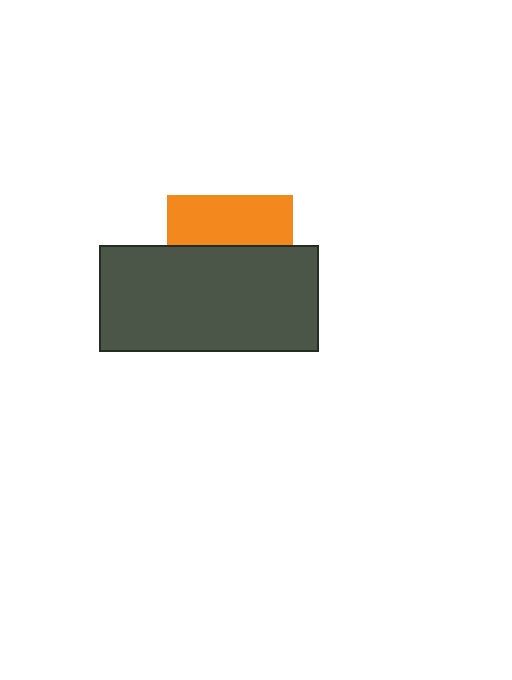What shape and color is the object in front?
The object in front is a dark gray rectangle.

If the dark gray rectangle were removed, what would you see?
You would see the complete orange square.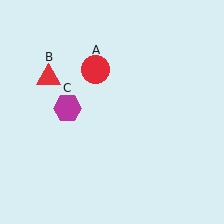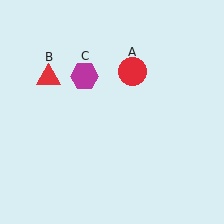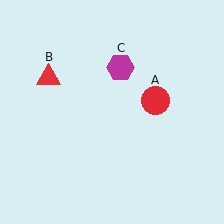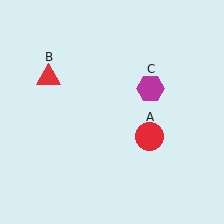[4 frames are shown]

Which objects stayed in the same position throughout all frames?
Red triangle (object B) remained stationary.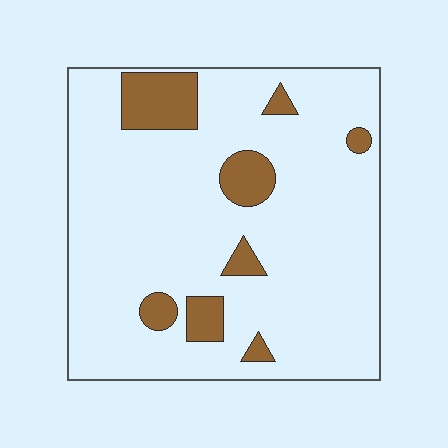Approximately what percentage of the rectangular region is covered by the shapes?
Approximately 15%.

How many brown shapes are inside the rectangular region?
8.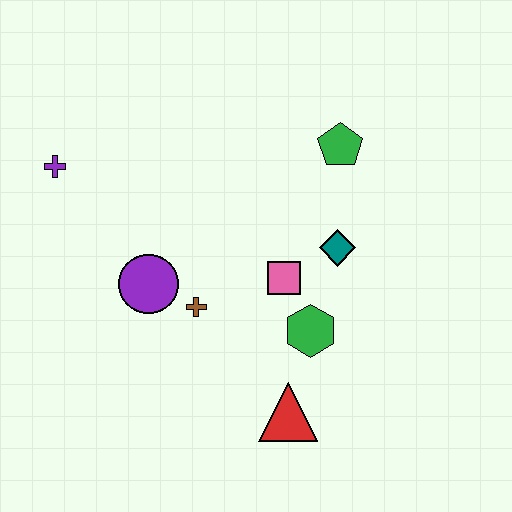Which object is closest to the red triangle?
The green hexagon is closest to the red triangle.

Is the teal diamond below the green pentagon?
Yes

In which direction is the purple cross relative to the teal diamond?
The purple cross is to the left of the teal diamond.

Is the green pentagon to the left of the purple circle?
No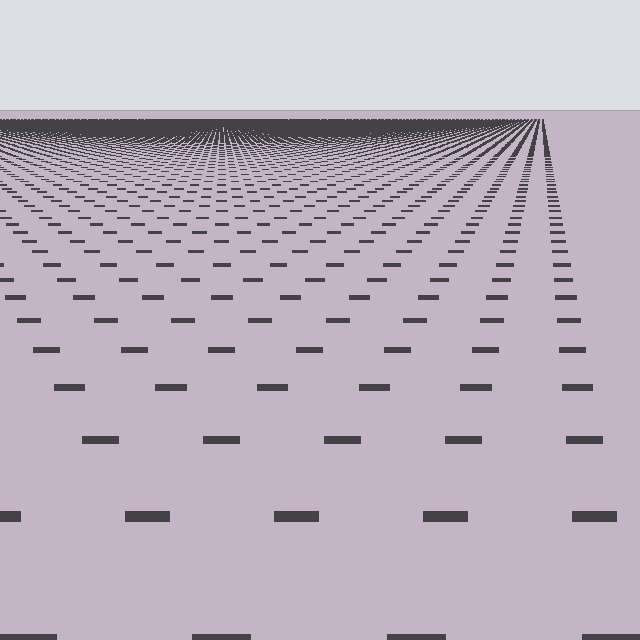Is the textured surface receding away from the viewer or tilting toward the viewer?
The surface is receding away from the viewer. Texture elements get smaller and denser toward the top.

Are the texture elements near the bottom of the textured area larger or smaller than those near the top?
Larger. Near the bottom, elements are closer to the viewer and appear at a bigger on-screen size.